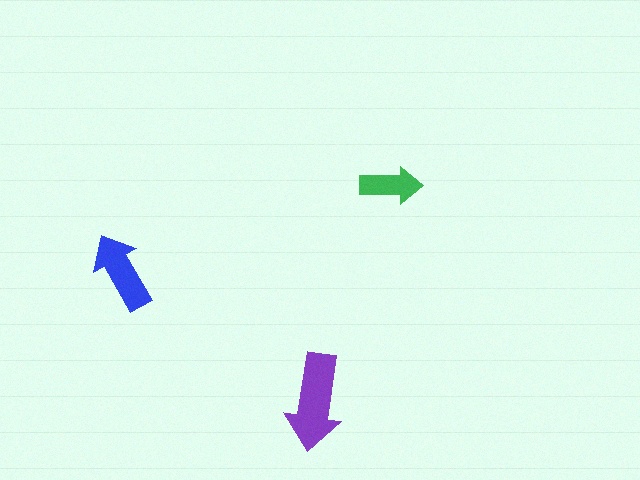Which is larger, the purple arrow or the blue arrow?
The purple one.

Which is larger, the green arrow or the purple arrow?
The purple one.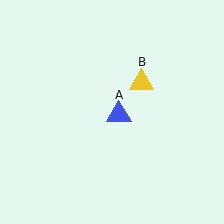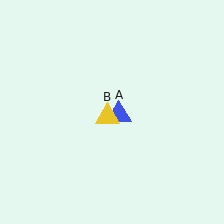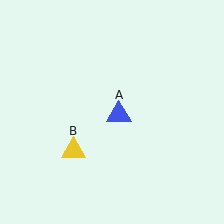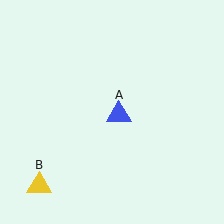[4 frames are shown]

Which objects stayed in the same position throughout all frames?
Blue triangle (object A) remained stationary.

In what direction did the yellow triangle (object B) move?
The yellow triangle (object B) moved down and to the left.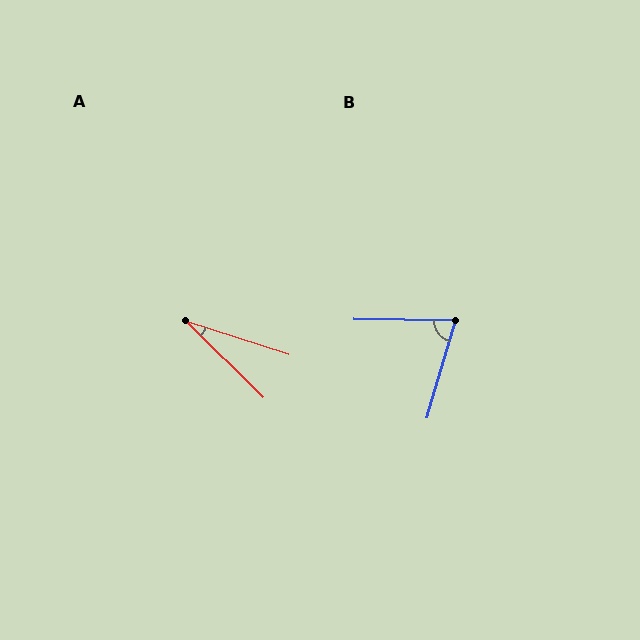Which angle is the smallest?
A, at approximately 27 degrees.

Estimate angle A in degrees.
Approximately 27 degrees.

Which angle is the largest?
B, at approximately 74 degrees.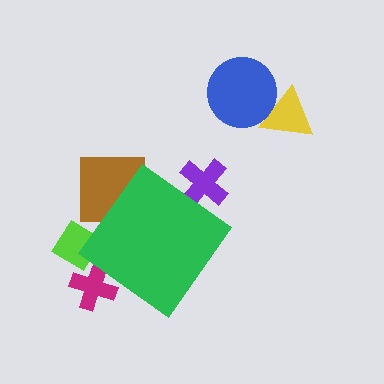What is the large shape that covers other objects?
A green diamond.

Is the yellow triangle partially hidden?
No, the yellow triangle is fully visible.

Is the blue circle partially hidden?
No, the blue circle is fully visible.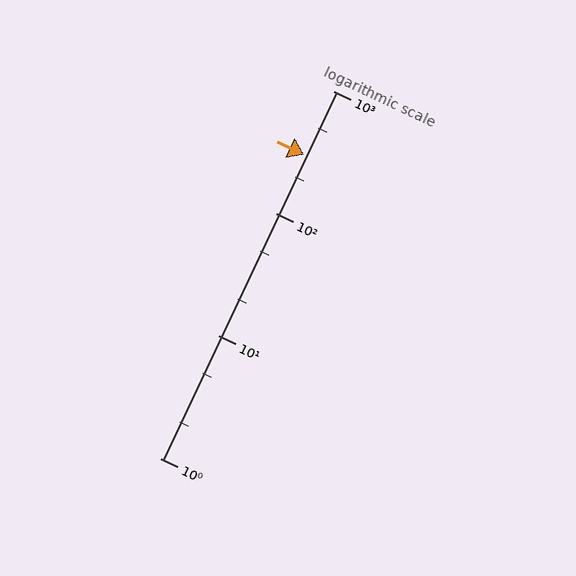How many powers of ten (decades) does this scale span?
The scale spans 3 decades, from 1 to 1000.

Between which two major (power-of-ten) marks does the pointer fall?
The pointer is between 100 and 1000.